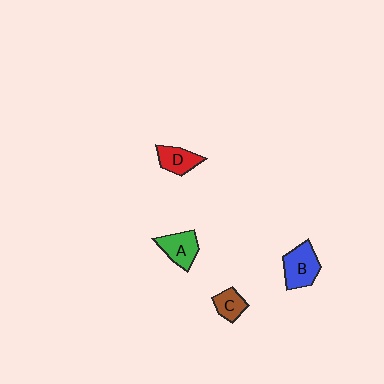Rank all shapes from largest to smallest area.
From largest to smallest: B (blue), A (green), D (red), C (brown).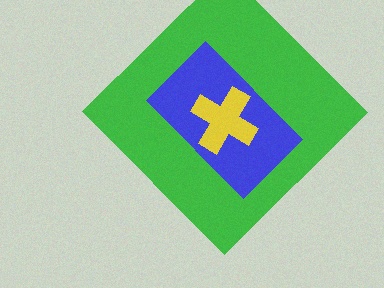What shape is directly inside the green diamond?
The blue rectangle.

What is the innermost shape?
The yellow cross.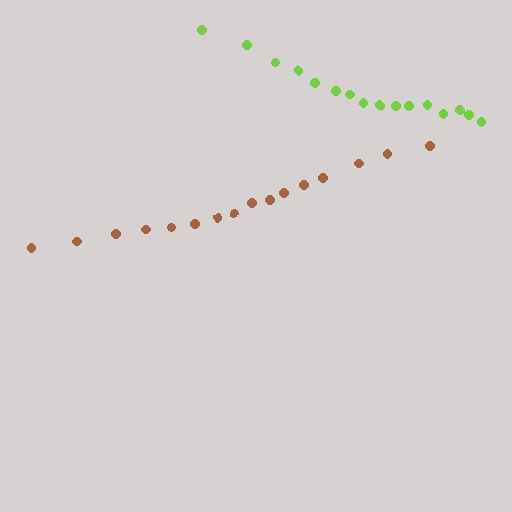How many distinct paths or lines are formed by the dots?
There are 2 distinct paths.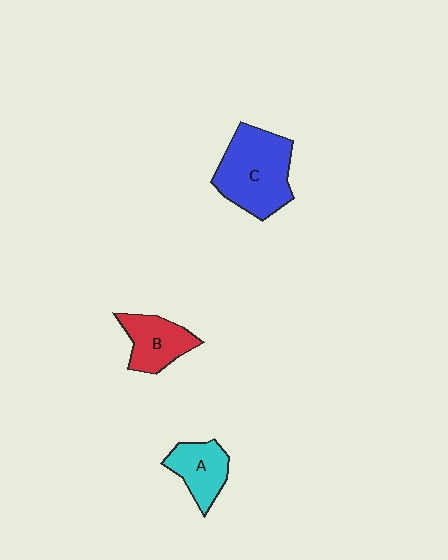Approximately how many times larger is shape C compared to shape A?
Approximately 1.9 times.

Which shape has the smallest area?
Shape A (cyan).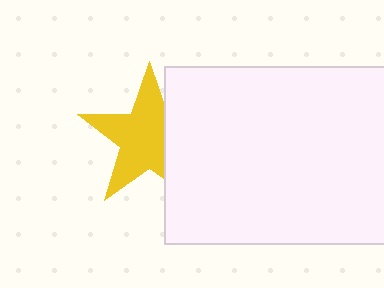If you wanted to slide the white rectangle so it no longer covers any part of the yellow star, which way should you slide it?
Slide it right — that is the most direct way to separate the two shapes.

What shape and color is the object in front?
The object in front is a white rectangle.